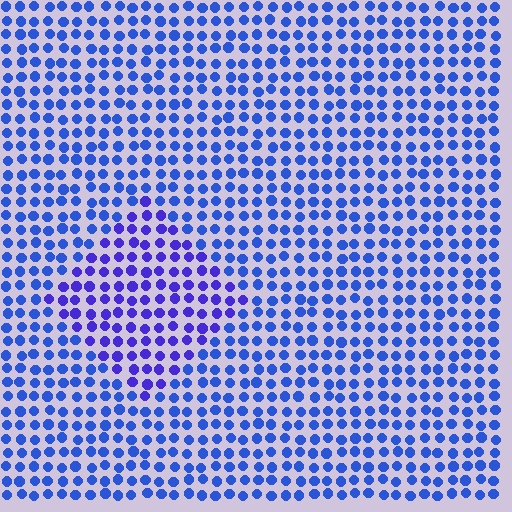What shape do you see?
I see a diamond.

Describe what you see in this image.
The image is filled with small blue elements in a uniform arrangement. A diamond-shaped region is visible where the elements are tinted to a slightly different hue, forming a subtle color boundary.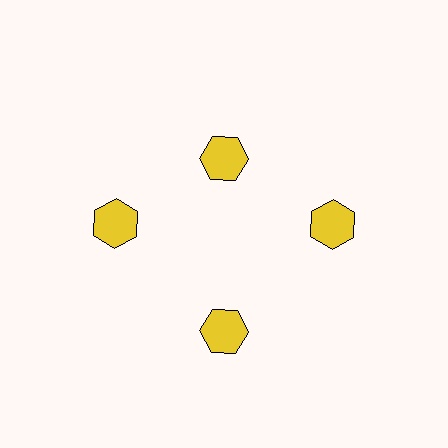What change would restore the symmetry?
The symmetry would be restored by moving it outward, back onto the ring so that all 4 hexagons sit at equal angles and equal distance from the center.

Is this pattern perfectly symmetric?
No. The 4 yellow hexagons are arranged in a ring, but one element near the 12 o'clock position is pulled inward toward the center, breaking the 4-fold rotational symmetry.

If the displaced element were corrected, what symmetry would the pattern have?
It would have 4-fold rotational symmetry — the pattern would map onto itself every 90 degrees.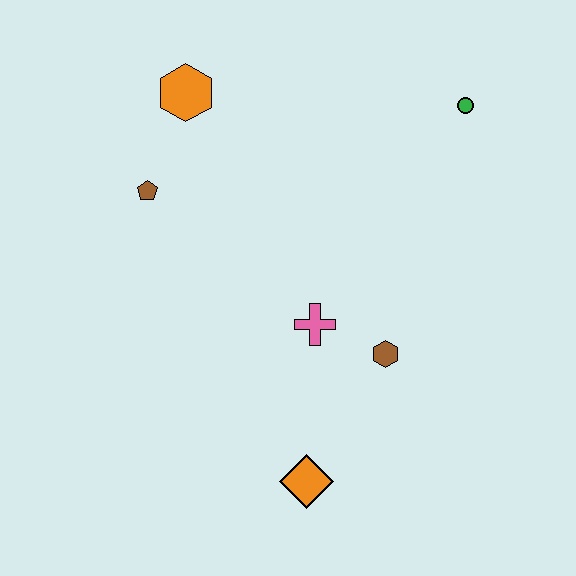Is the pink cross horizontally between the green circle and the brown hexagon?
No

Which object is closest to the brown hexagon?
The pink cross is closest to the brown hexagon.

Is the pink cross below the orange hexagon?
Yes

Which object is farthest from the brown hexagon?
The orange hexagon is farthest from the brown hexagon.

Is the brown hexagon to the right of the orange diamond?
Yes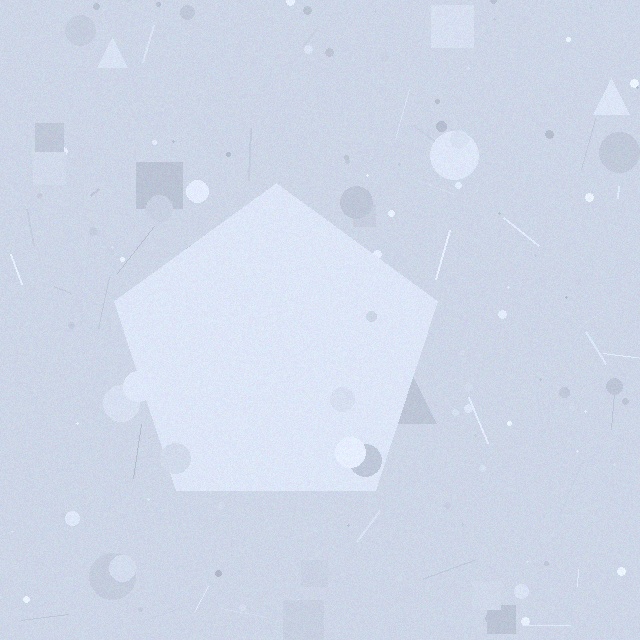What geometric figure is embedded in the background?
A pentagon is embedded in the background.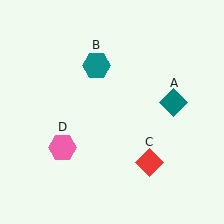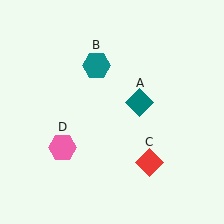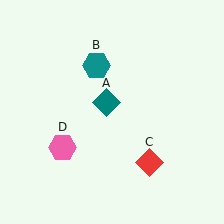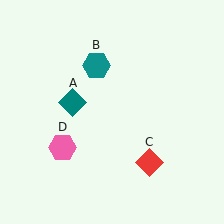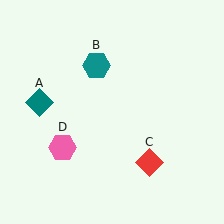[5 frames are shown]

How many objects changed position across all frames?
1 object changed position: teal diamond (object A).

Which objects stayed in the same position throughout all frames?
Teal hexagon (object B) and red diamond (object C) and pink hexagon (object D) remained stationary.